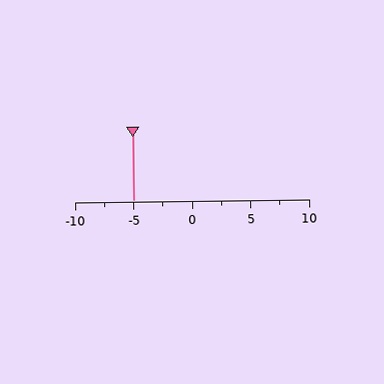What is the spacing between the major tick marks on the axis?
The major ticks are spaced 5 apart.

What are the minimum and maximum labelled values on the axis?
The axis runs from -10 to 10.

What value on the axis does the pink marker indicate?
The marker indicates approximately -5.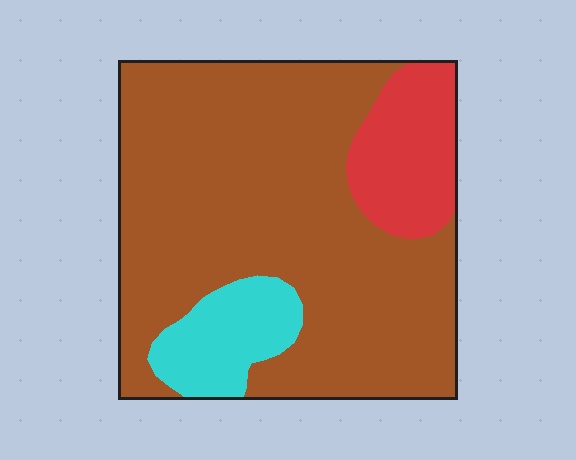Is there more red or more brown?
Brown.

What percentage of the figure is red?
Red covers 14% of the figure.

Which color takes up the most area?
Brown, at roughly 75%.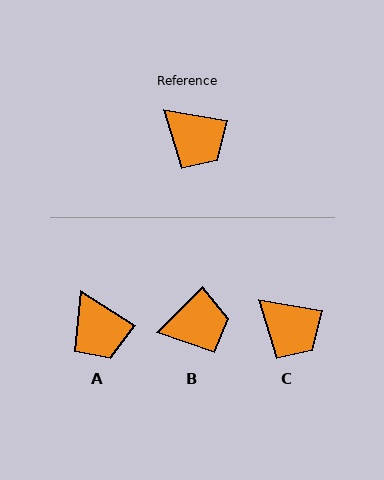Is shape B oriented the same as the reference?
No, it is off by about 54 degrees.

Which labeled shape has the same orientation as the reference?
C.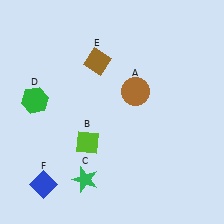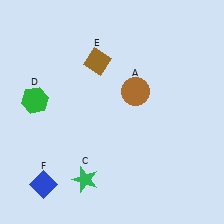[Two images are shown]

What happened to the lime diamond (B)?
The lime diamond (B) was removed in Image 2. It was in the bottom-left area of Image 1.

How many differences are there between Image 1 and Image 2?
There is 1 difference between the two images.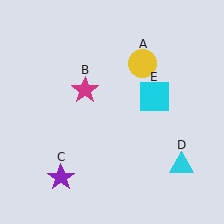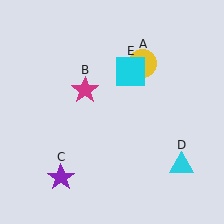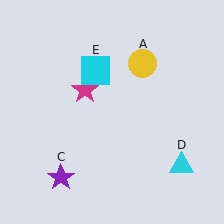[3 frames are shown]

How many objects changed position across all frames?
1 object changed position: cyan square (object E).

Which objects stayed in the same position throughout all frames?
Yellow circle (object A) and magenta star (object B) and purple star (object C) and cyan triangle (object D) remained stationary.